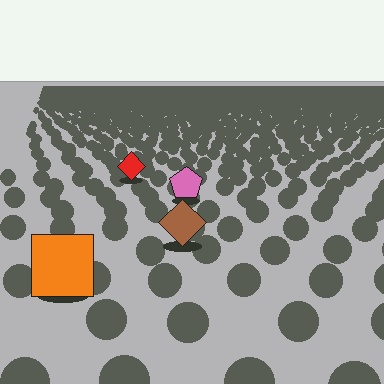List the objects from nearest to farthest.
From nearest to farthest: the orange square, the brown diamond, the pink pentagon, the red diamond.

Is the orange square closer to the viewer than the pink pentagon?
Yes. The orange square is closer — you can tell from the texture gradient: the ground texture is coarser near it.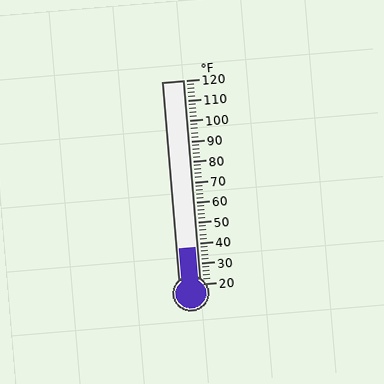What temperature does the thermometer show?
The thermometer shows approximately 38°F.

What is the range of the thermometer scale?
The thermometer scale ranges from 20°F to 120°F.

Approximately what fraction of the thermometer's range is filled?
The thermometer is filled to approximately 20% of its range.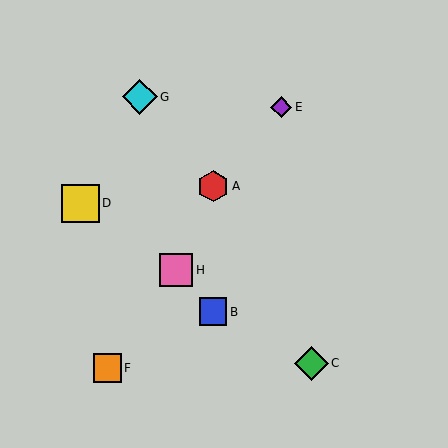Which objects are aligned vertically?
Objects A, B are aligned vertically.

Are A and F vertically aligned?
No, A is at x≈213 and F is at x≈107.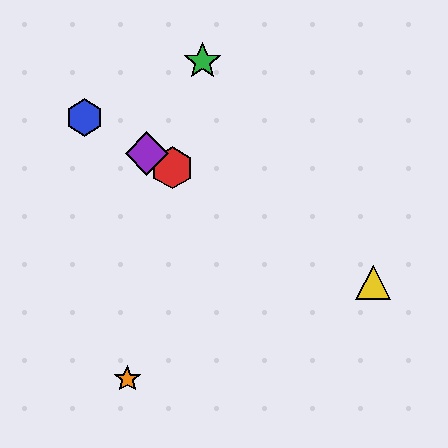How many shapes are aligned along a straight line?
4 shapes (the red hexagon, the blue hexagon, the yellow triangle, the purple diamond) are aligned along a straight line.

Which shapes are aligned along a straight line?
The red hexagon, the blue hexagon, the yellow triangle, the purple diamond are aligned along a straight line.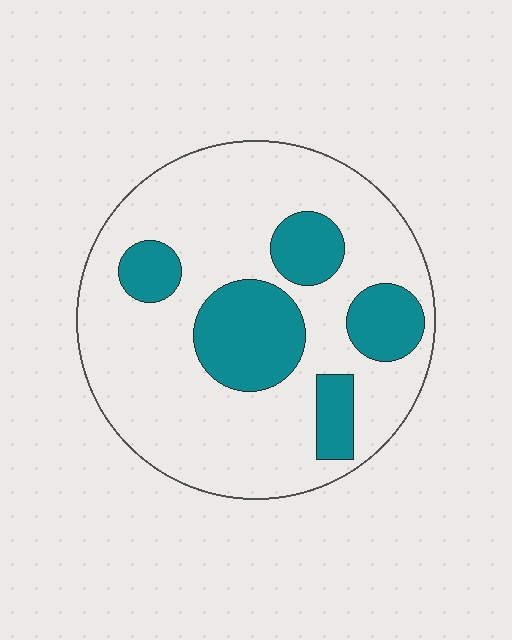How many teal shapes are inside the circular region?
5.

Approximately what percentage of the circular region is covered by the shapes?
Approximately 25%.